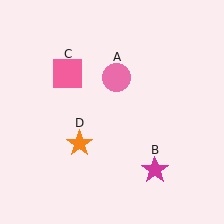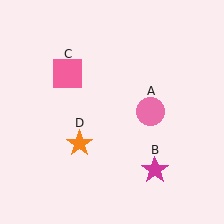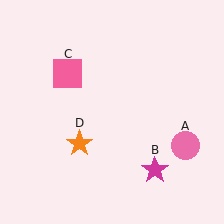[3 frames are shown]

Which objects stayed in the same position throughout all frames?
Magenta star (object B) and pink square (object C) and orange star (object D) remained stationary.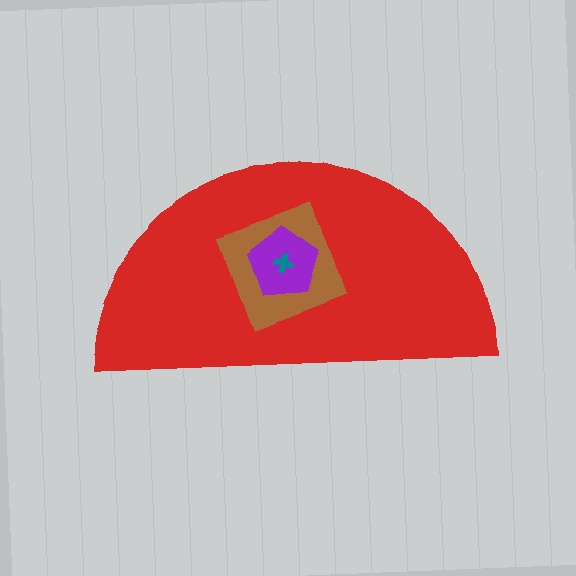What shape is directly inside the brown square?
The purple pentagon.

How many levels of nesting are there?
4.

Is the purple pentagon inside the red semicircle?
Yes.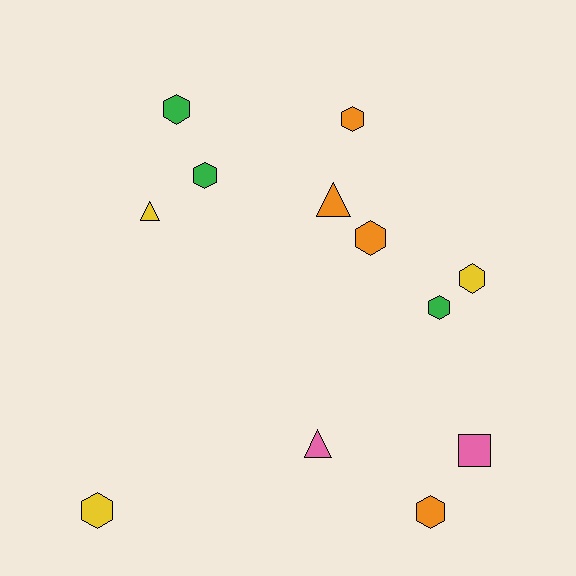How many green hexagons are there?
There are 3 green hexagons.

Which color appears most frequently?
Orange, with 4 objects.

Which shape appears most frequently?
Hexagon, with 8 objects.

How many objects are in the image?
There are 12 objects.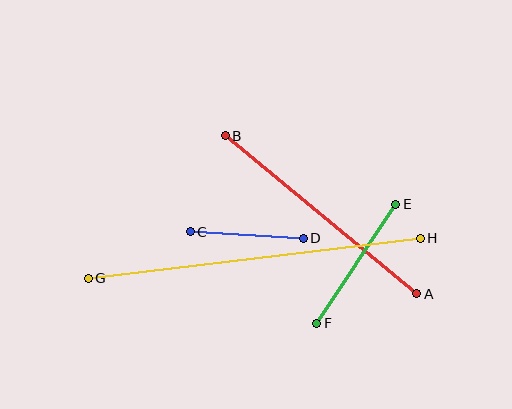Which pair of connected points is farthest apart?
Points G and H are farthest apart.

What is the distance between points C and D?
The distance is approximately 113 pixels.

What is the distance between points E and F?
The distance is approximately 143 pixels.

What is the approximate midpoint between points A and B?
The midpoint is at approximately (321, 215) pixels.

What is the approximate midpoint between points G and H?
The midpoint is at approximately (254, 258) pixels.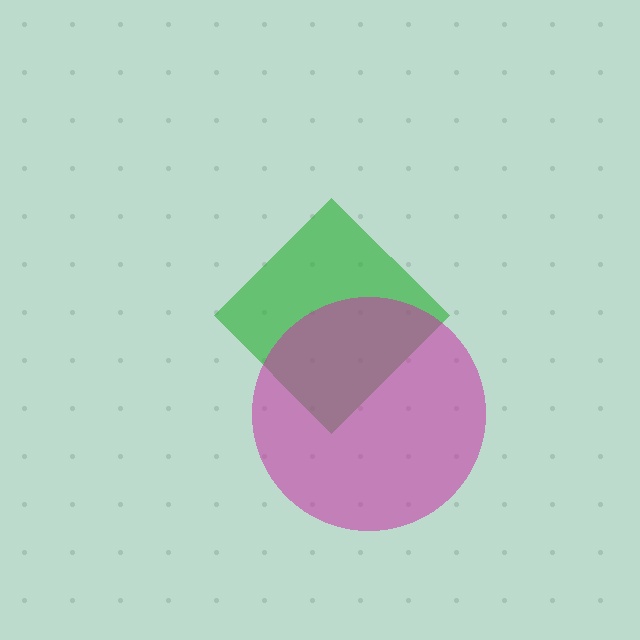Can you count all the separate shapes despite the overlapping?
Yes, there are 2 separate shapes.